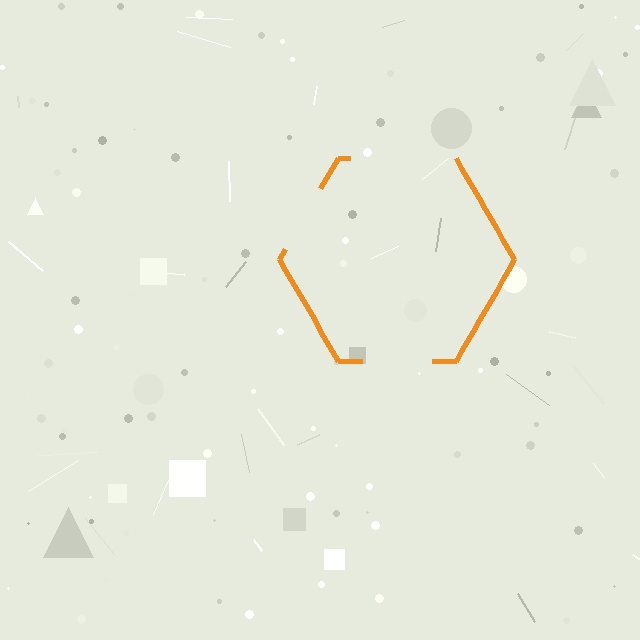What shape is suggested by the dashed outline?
The dashed outline suggests a hexagon.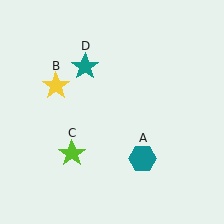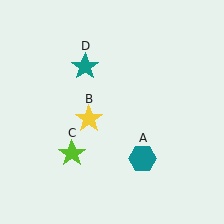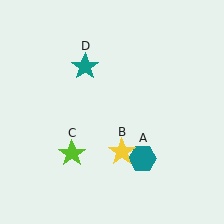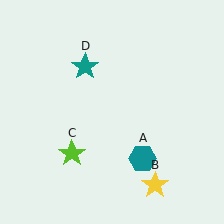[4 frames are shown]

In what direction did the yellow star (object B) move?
The yellow star (object B) moved down and to the right.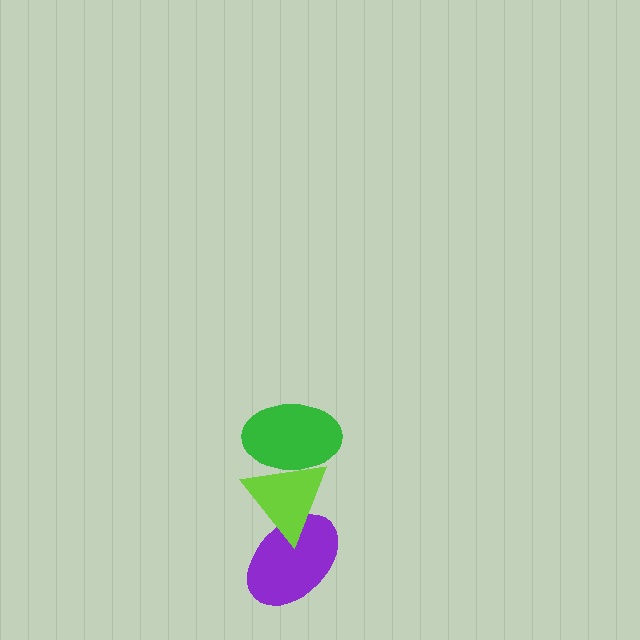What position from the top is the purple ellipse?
The purple ellipse is 3rd from the top.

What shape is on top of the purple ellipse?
The lime triangle is on top of the purple ellipse.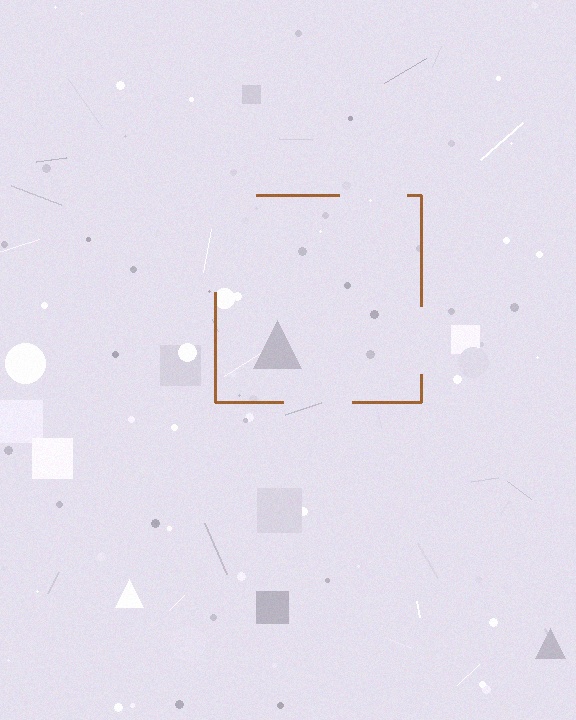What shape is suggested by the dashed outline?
The dashed outline suggests a square.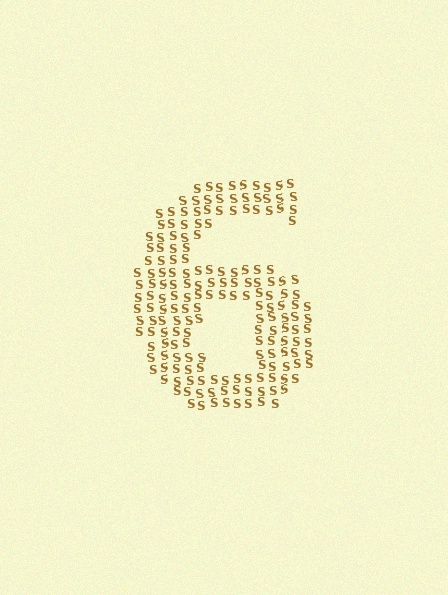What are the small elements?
The small elements are letter S's.